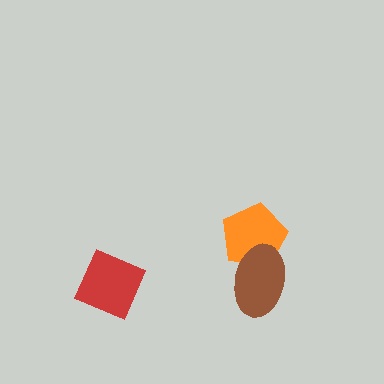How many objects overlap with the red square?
0 objects overlap with the red square.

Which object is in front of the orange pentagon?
The brown ellipse is in front of the orange pentagon.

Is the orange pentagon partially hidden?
Yes, it is partially covered by another shape.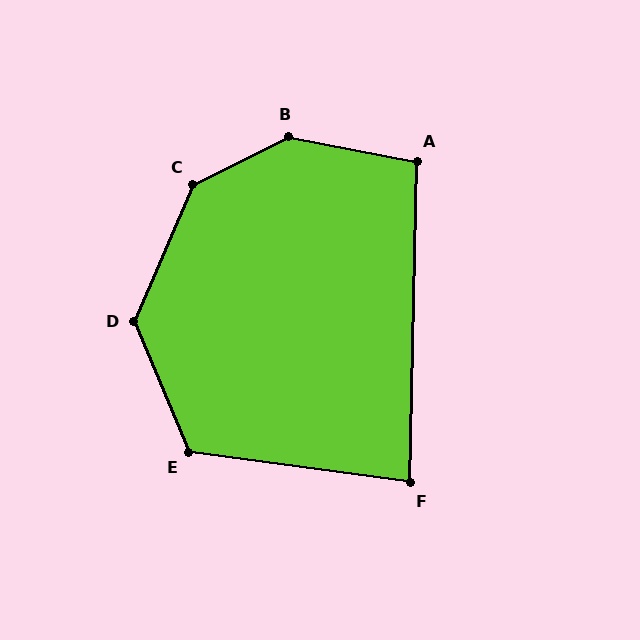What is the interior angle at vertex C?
Approximately 140 degrees (obtuse).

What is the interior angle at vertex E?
Approximately 121 degrees (obtuse).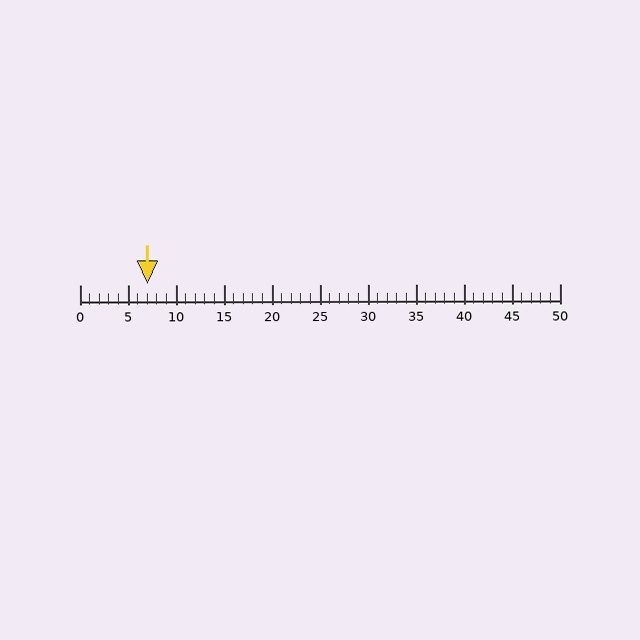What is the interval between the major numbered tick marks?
The major tick marks are spaced 5 units apart.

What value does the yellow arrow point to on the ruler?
The yellow arrow points to approximately 7.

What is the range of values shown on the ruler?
The ruler shows values from 0 to 50.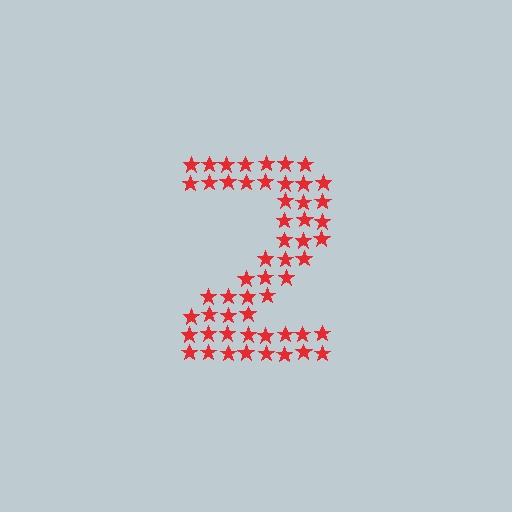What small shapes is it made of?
It is made of small stars.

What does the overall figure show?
The overall figure shows the digit 2.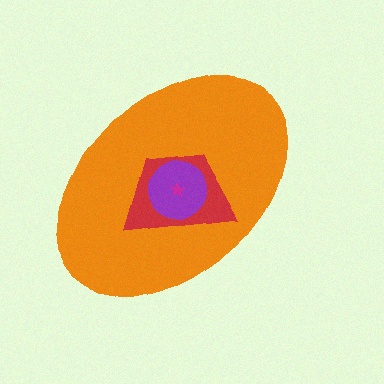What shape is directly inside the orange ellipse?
The red trapezoid.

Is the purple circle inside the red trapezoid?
Yes.